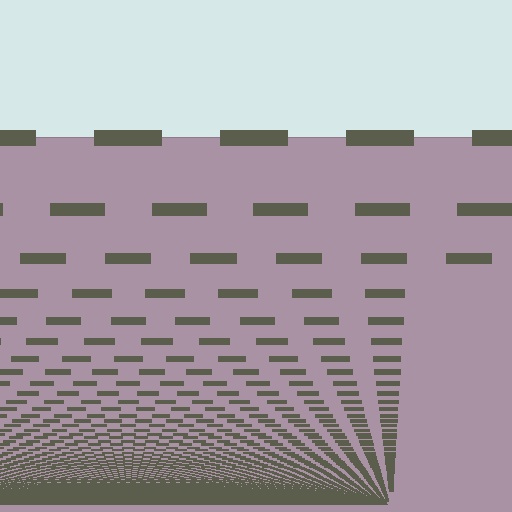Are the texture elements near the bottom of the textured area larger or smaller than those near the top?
Smaller. The gradient is inverted — elements near the bottom are smaller and denser.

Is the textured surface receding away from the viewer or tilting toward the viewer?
The surface appears to tilt toward the viewer. Texture elements get larger and sparser toward the top.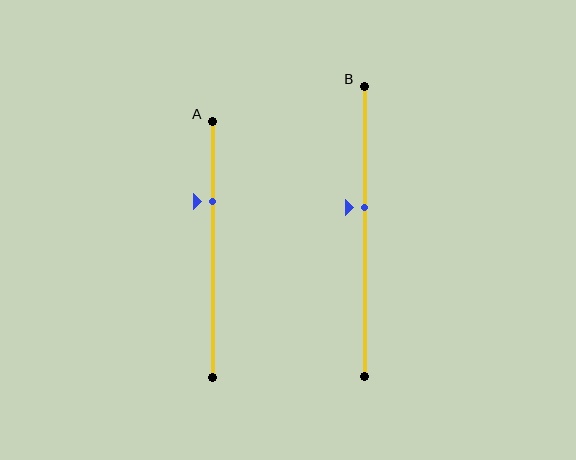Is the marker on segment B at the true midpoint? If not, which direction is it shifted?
No, the marker on segment B is shifted upward by about 8% of the segment length.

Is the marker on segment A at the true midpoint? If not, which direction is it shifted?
No, the marker on segment A is shifted upward by about 18% of the segment length.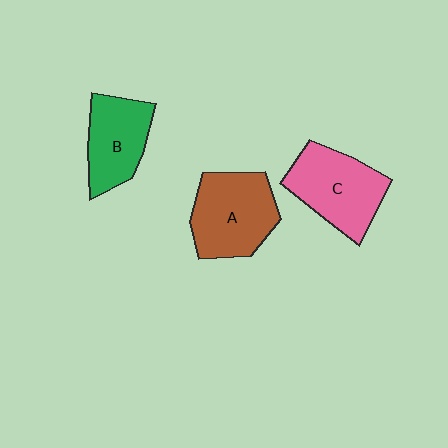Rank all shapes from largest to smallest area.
From largest to smallest: A (brown), C (pink), B (green).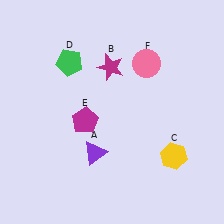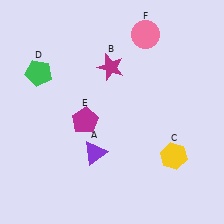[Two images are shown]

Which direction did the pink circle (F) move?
The pink circle (F) moved up.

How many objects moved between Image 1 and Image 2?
2 objects moved between the two images.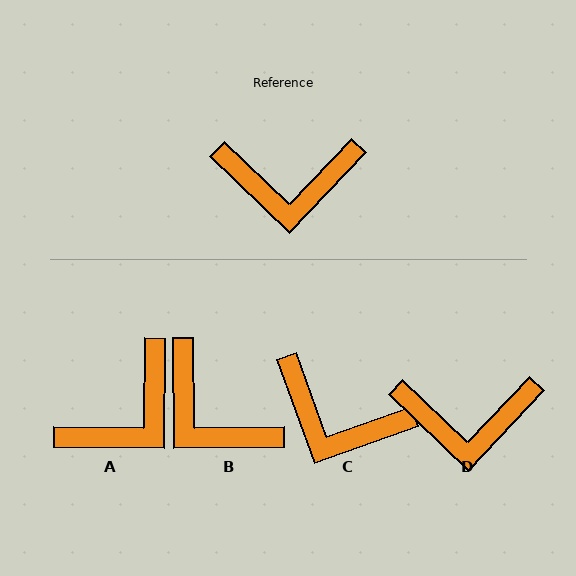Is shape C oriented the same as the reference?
No, it is off by about 27 degrees.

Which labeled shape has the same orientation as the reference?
D.